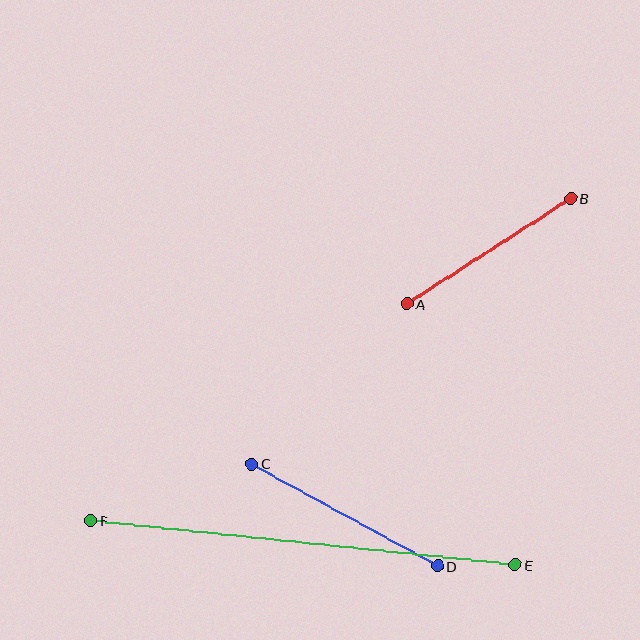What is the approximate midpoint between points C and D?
The midpoint is at approximately (345, 515) pixels.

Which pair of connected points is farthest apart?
Points E and F are farthest apart.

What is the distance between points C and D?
The distance is approximately 212 pixels.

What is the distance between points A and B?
The distance is approximately 194 pixels.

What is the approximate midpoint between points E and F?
The midpoint is at approximately (303, 543) pixels.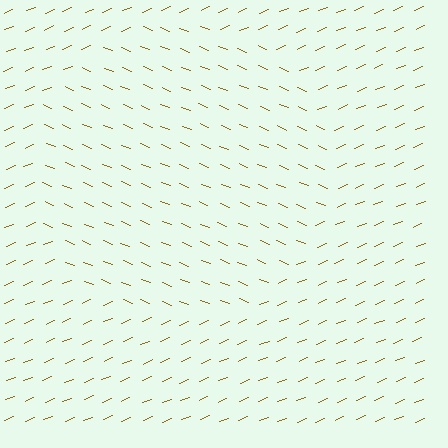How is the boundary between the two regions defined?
The boundary is defined purely by a change in line orientation (approximately 45 degrees difference). All lines are the same color and thickness.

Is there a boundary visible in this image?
Yes, there is a texture boundary formed by a change in line orientation.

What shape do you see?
I see a circle.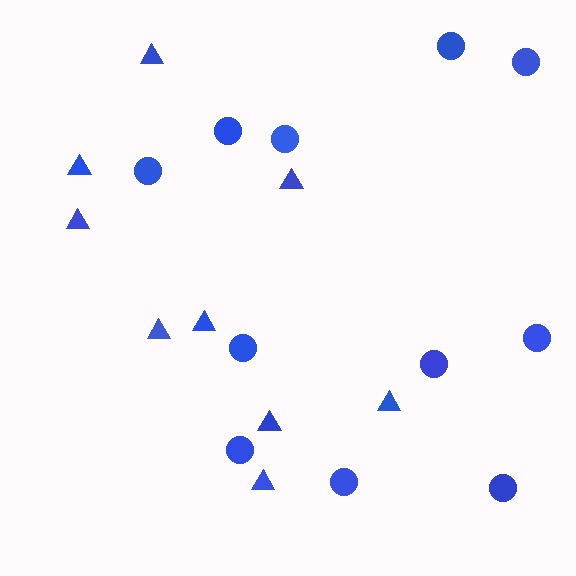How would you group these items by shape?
There are 2 groups: one group of triangles (9) and one group of circles (11).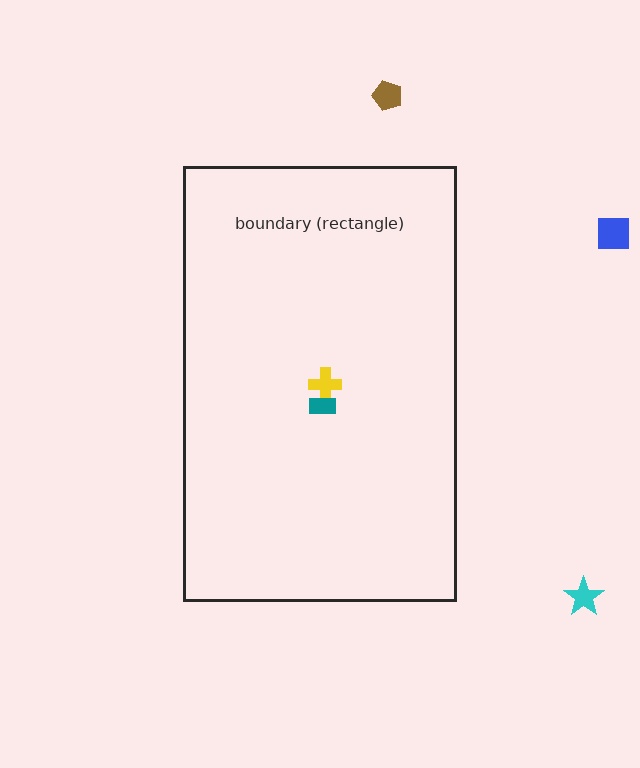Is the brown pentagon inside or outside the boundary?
Outside.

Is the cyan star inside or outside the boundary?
Outside.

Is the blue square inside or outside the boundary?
Outside.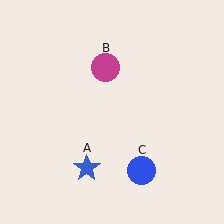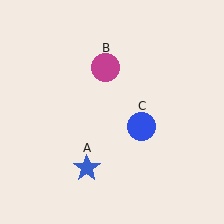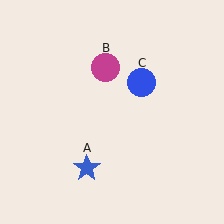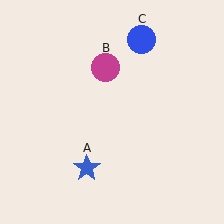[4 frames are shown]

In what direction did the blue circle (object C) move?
The blue circle (object C) moved up.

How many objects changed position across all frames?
1 object changed position: blue circle (object C).